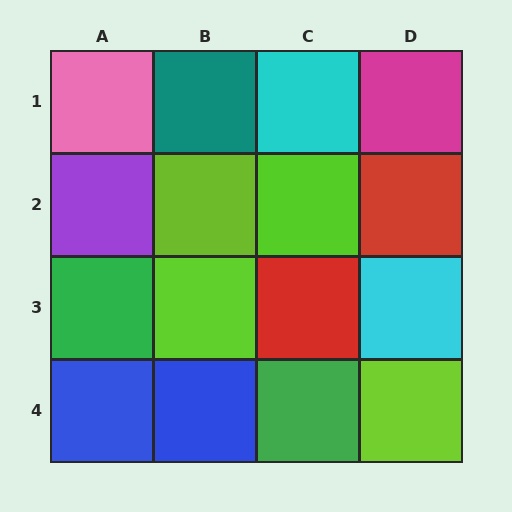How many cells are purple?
1 cell is purple.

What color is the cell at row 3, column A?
Green.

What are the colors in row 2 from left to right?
Purple, lime, lime, red.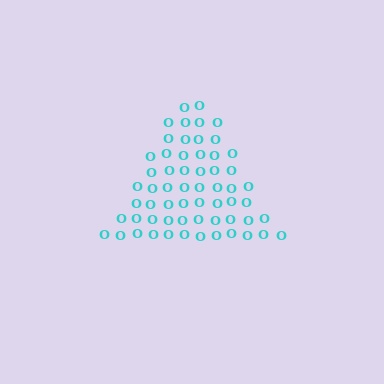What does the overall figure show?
The overall figure shows a triangle.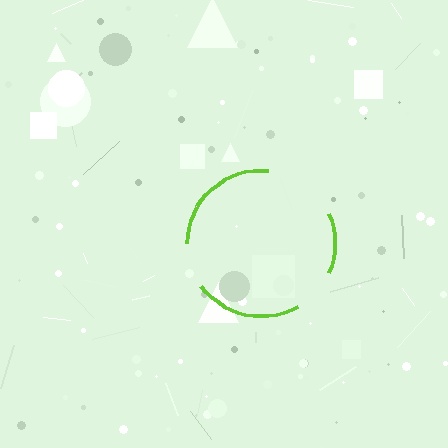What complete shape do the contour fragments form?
The contour fragments form a circle.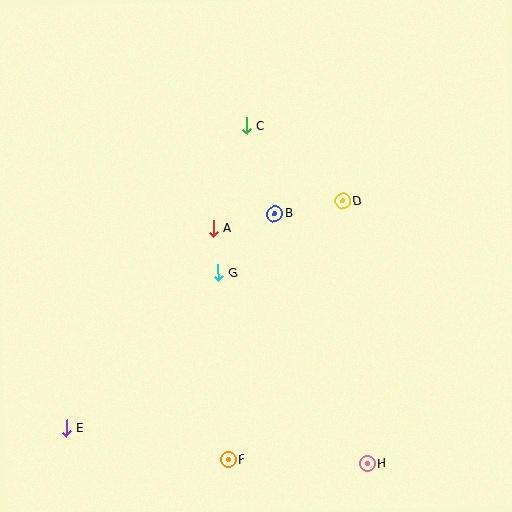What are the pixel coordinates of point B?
Point B is at (274, 213).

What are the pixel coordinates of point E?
Point E is at (66, 428).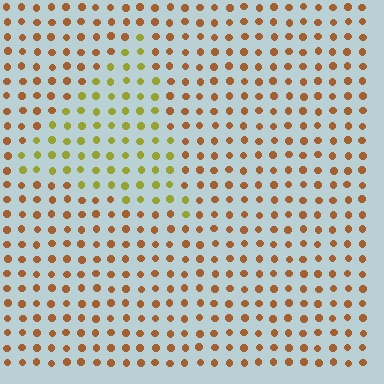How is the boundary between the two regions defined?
The boundary is defined purely by a slight shift in hue (about 44 degrees). Spacing, size, and orientation are identical on both sides.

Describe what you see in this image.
The image is filled with small brown elements in a uniform arrangement. A triangle-shaped region is visible where the elements are tinted to a slightly different hue, forming a subtle color boundary.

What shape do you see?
I see a triangle.